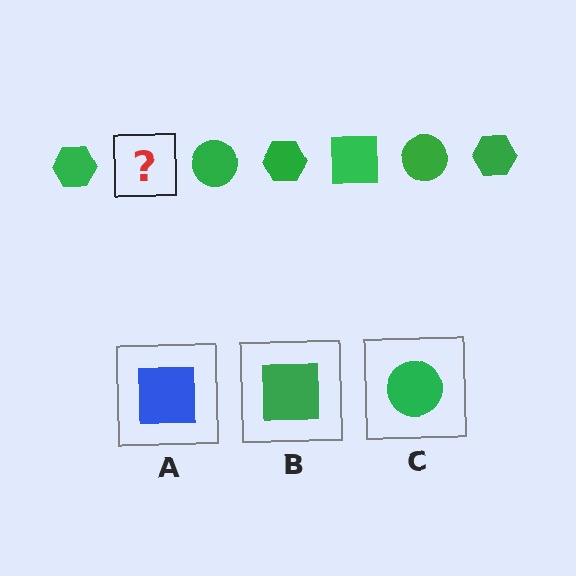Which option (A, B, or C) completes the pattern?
B.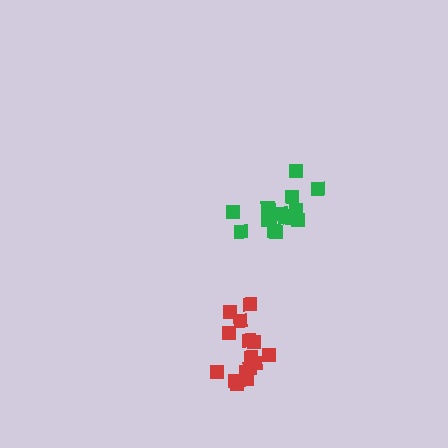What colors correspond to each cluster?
The clusters are colored: red, green.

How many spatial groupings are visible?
There are 2 spatial groupings.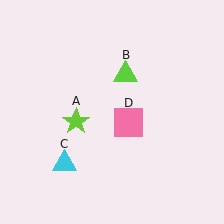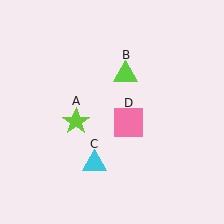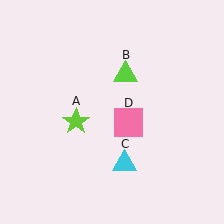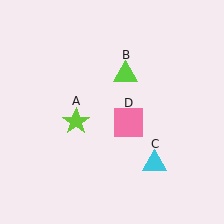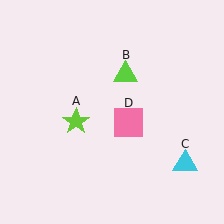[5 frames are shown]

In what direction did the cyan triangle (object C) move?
The cyan triangle (object C) moved right.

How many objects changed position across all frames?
1 object changed position: cyan triangle (object C).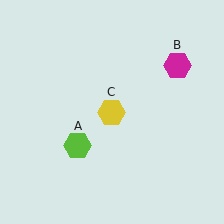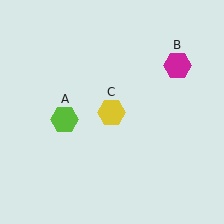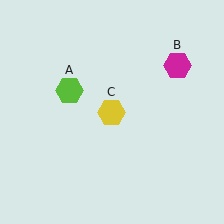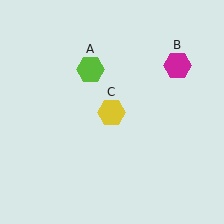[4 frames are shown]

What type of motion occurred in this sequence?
The lime hexagon (object A) rotated clockwise around the center of the scene.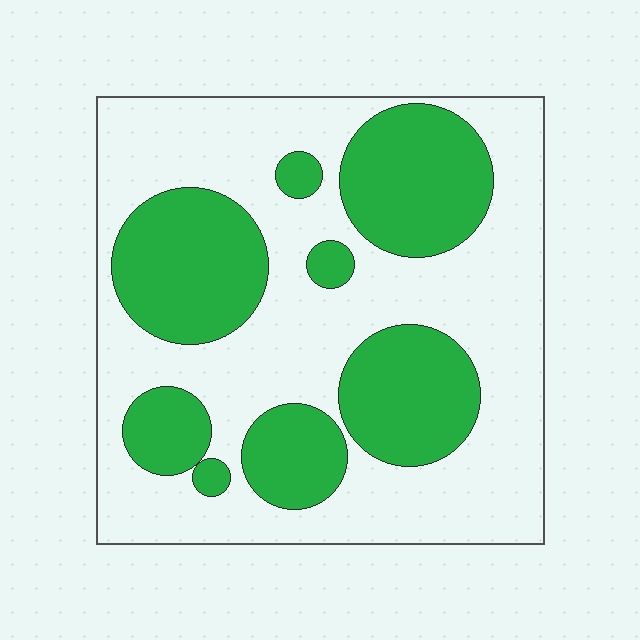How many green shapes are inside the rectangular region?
8.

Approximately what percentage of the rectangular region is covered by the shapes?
Approximately 35%.